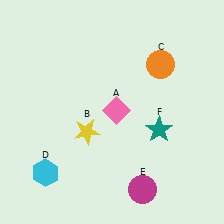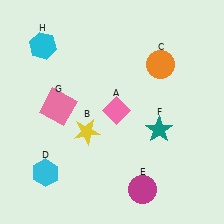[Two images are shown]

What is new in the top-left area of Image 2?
A pink square (G) was added in the top-left area of Image 2.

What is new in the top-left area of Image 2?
A cyan hexagon (H) was added in the top-left area of Image 2.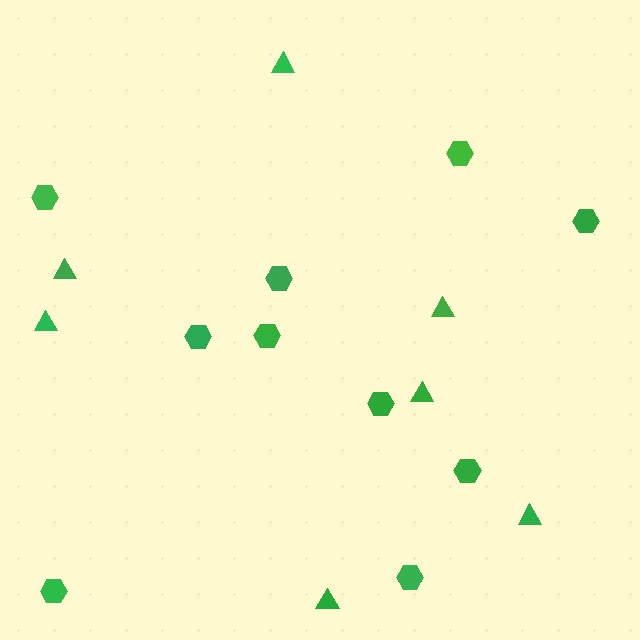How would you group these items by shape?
There are 2 groups: one group of hexagons (10) and one group of triangles (7).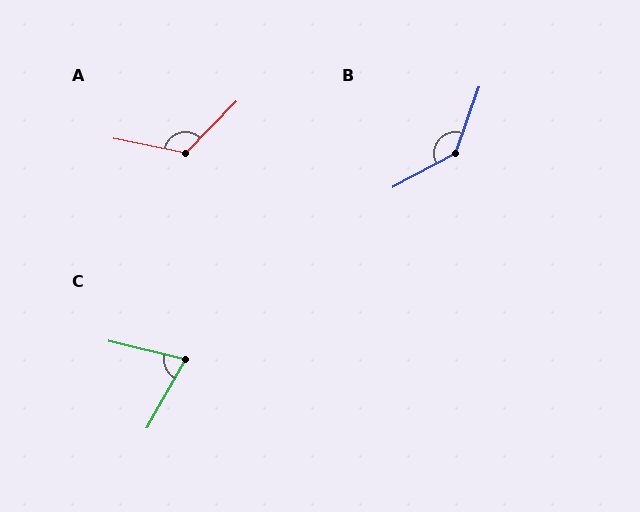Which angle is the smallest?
C, at approximately 74 degrees.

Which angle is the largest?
B, at approximately 137 degrees.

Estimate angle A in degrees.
Approximately 123 degrees.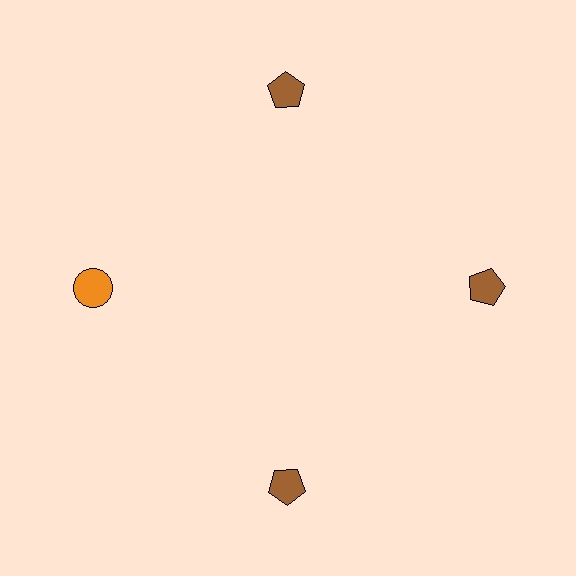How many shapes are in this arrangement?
There are 4 shapes arranged in a ring pattern.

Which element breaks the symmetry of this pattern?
The orange circle at roughly the 9 o'clock position breaks the symmetry. All other shapes are brown pentagons.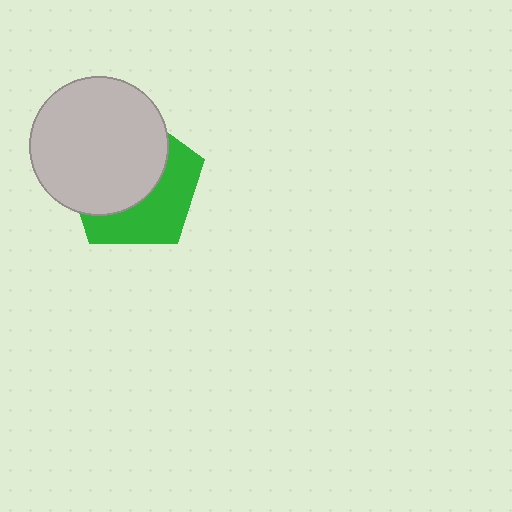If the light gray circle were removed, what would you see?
You would see the complete green pentagon.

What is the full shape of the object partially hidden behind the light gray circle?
The partially hidden object is a green pentagon.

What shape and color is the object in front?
The object in front is a light gray circle.